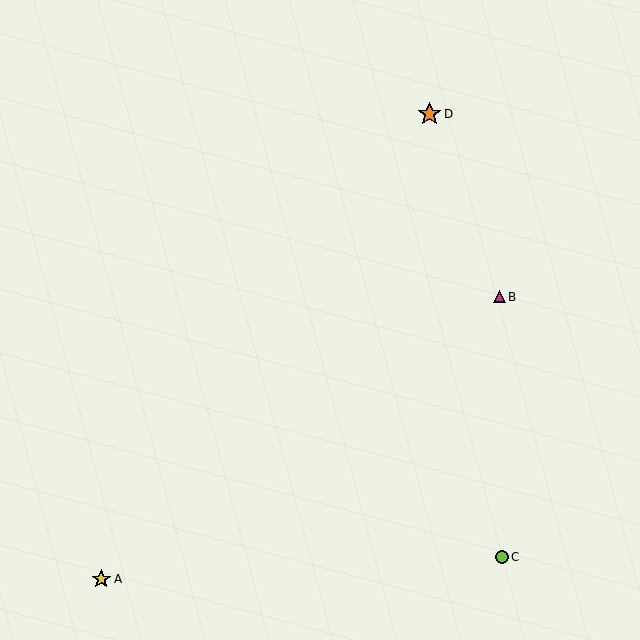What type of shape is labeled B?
Shape B is a magenta triangle.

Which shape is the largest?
The orange star (labeled D) is the largest.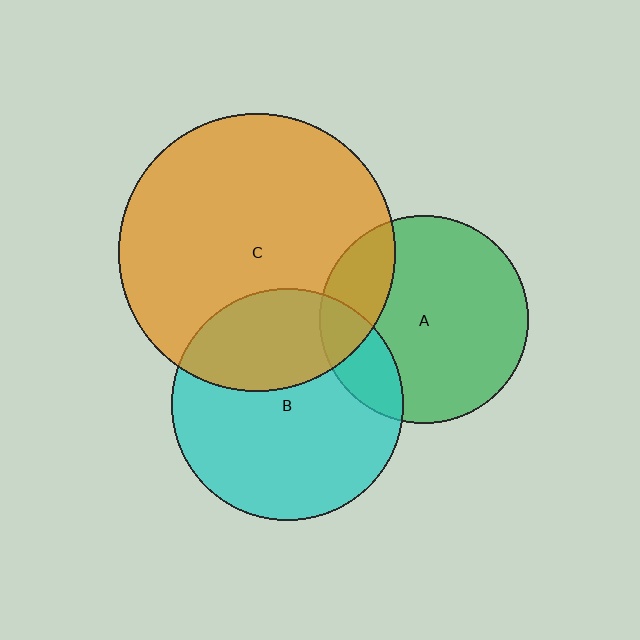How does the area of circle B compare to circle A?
Approximately 1.2 times.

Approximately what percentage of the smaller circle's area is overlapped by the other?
Approximately 20%.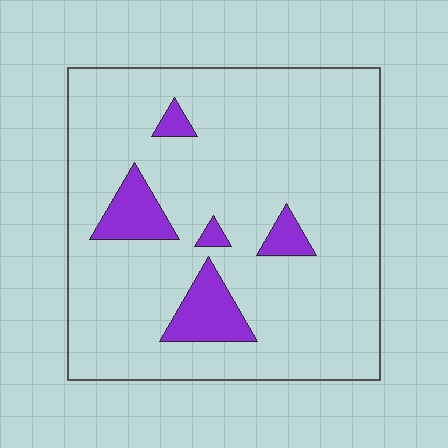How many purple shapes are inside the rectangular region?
5.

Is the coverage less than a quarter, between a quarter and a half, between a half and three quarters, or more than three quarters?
Less than a quarter.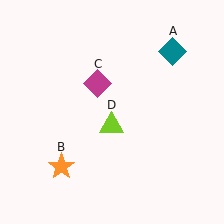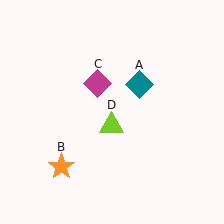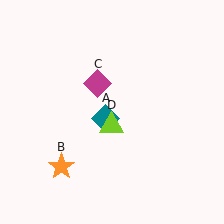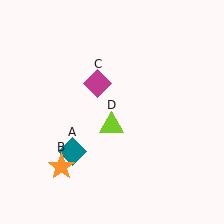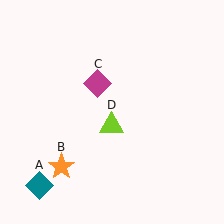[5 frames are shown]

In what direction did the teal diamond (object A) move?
The teal diamond (object A) moved down and to the left.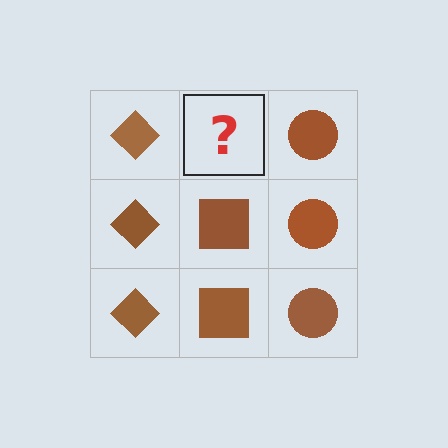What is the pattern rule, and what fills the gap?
The rule is that each column has a consistent shape. The gap should be filled with a brown square.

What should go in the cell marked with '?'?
The missing cell should contain a brown square.